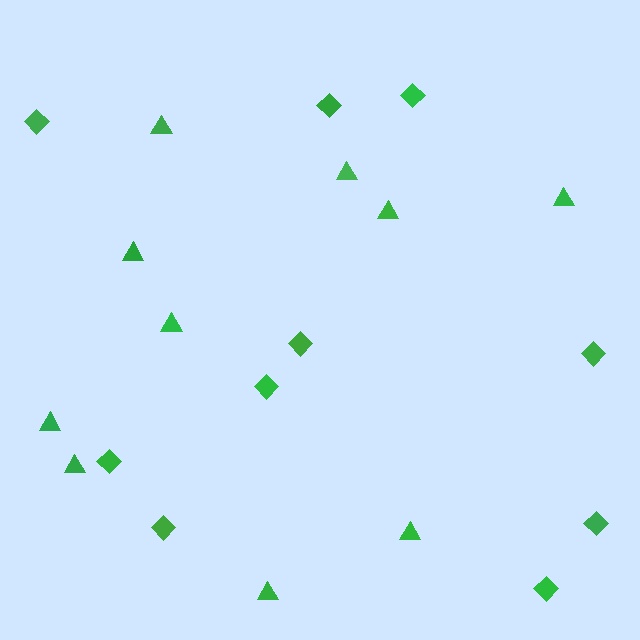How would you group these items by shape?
There are 2 groups: one group of triangles (10) and one group of diamonds (10).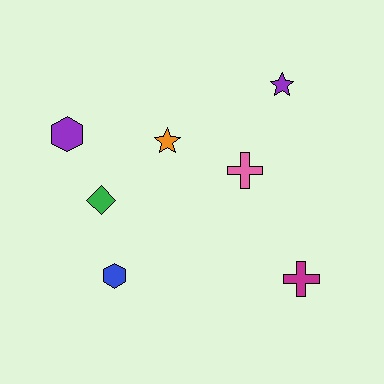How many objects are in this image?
There are 7 objects.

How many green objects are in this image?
There is 1 green object.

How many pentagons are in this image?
There are no pentagons.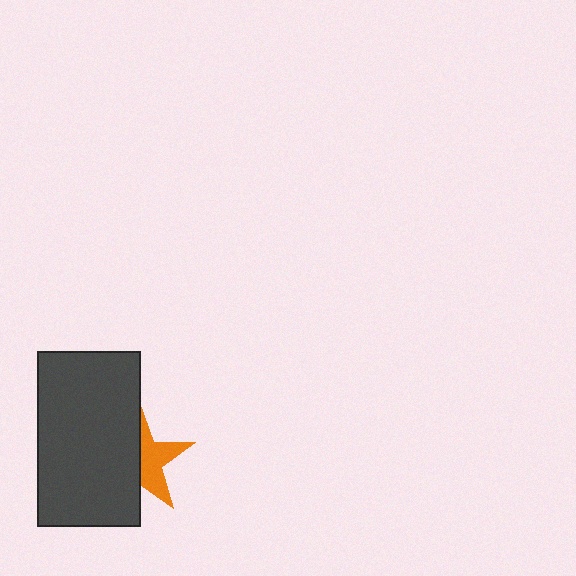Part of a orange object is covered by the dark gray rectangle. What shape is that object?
It is a star.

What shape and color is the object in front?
The object in front is a dark gray rectangle.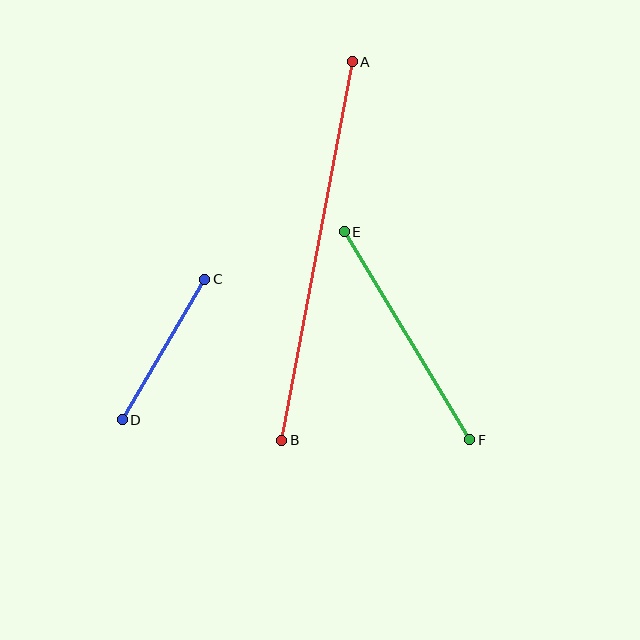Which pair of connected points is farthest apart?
Points A and B are farthest apart.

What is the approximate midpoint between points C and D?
The midpoint is at approximately (163, 349) pixels.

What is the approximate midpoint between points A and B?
The midpoint is at approximately (317, 251) pixels.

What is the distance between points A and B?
The distance is approximately 385 pixels.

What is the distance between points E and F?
The distance is approximately 243 pixels.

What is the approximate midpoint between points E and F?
The midpoint is at approximately (407, 336) pixels.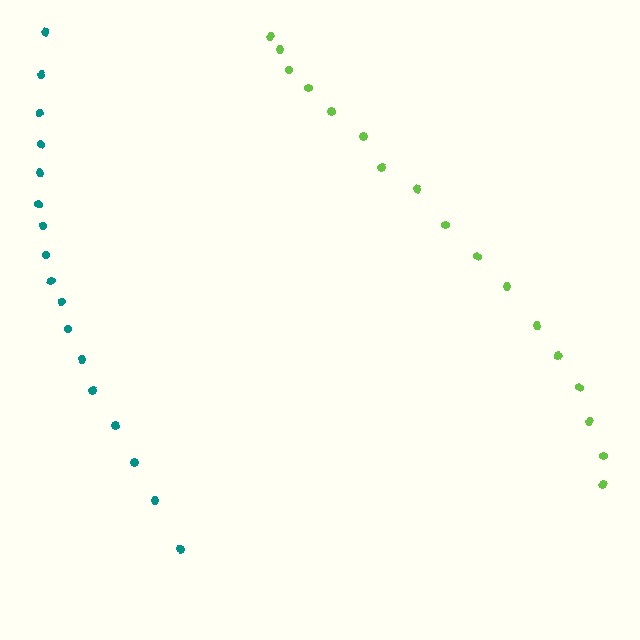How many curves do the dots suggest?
There are 2 distinct paths.